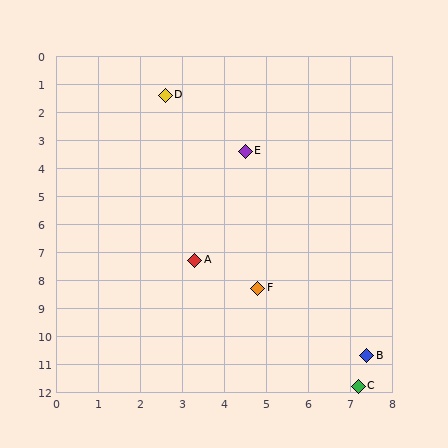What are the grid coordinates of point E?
Point E is at approximately (4.5, 3.4).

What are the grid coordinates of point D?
Point D is at approximately (2.6, 1.4).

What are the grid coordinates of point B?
Point B is at approximately (7.4, 10.7).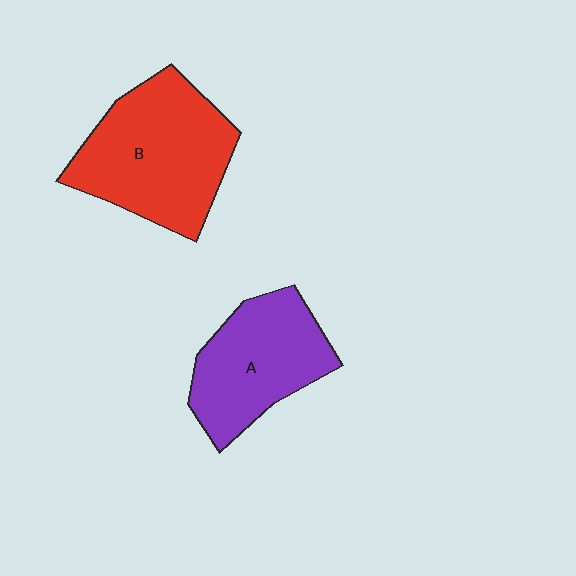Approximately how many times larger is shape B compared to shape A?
Approximately 1.3 times.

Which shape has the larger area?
Shape B (red).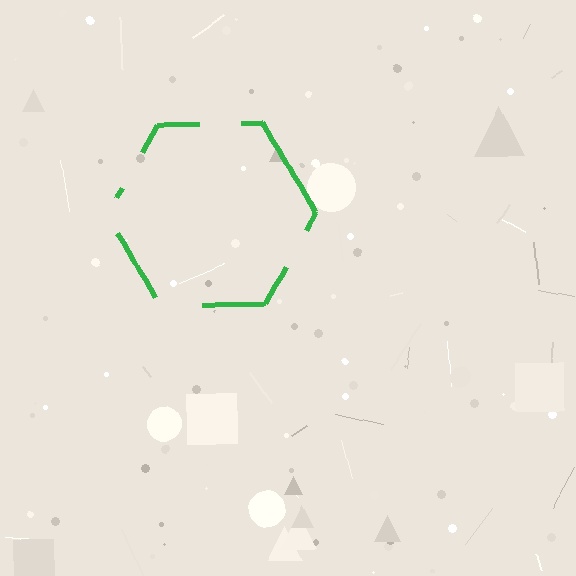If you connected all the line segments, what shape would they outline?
They would outline a hexagon.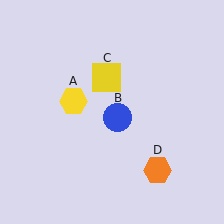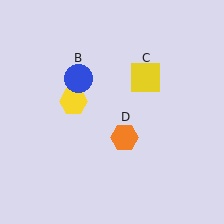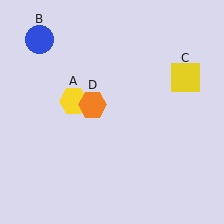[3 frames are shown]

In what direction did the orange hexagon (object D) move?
The orange hexagon (object D) moved up and to the left.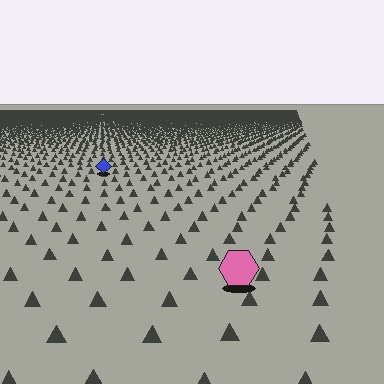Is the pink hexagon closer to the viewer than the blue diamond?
Yes. The pink hexagon is closer — you can tell from the texture gradient: the ground texture is coarser near it.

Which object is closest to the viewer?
The pink hexagon is closest. The texture marks near it are larger and more spread out.